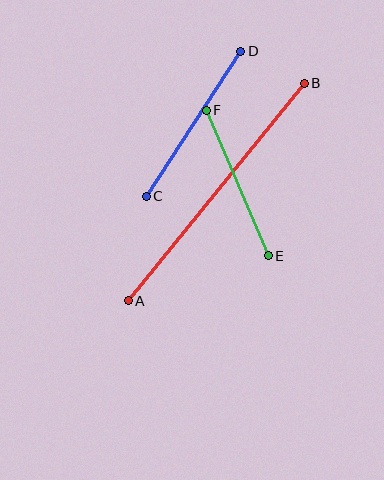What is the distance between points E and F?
The distance is approximately 158 pixels.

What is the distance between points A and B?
The distance is approximately 280 pixels.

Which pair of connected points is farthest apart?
Points A and B are farthest apart.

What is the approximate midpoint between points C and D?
The midpoint is at approximately (194, 124) pixels.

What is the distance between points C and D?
The distance is approximately 173 pixels.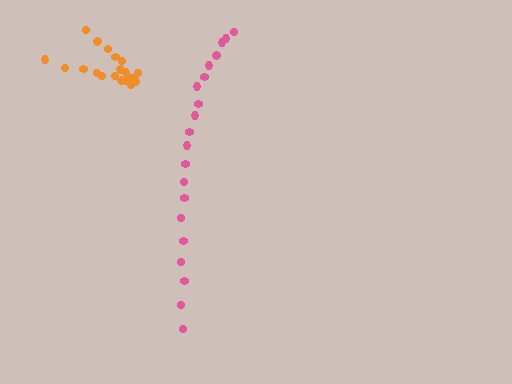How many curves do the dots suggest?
There are 2 distinct paths.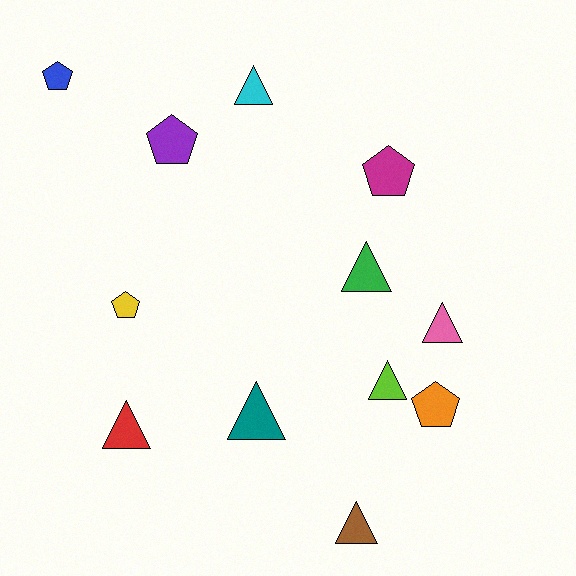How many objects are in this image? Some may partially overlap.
There are 12 objects.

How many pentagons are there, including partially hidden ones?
There are 5 pentagons.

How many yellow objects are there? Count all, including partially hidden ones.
There is 1 yellow object.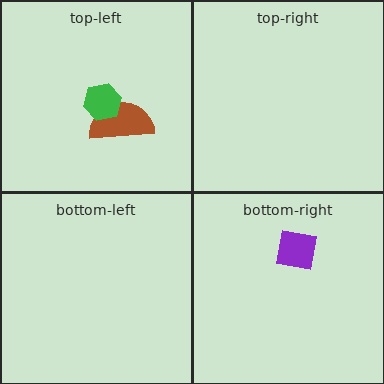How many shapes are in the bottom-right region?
1.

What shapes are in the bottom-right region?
The purple square.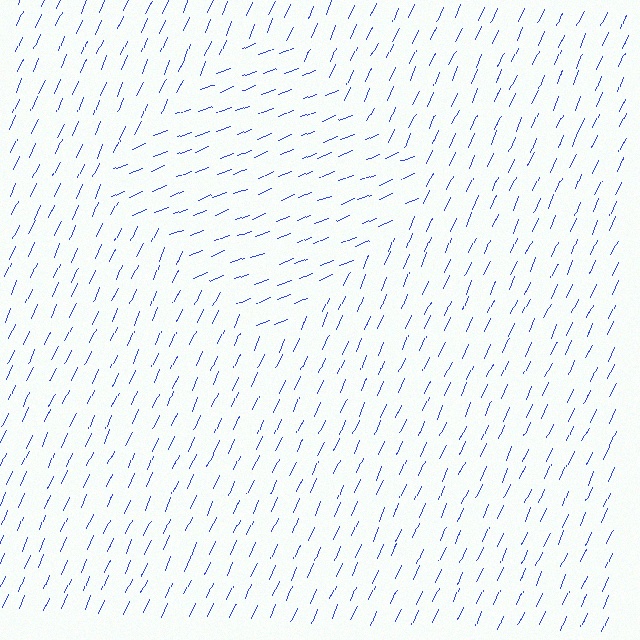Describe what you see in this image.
The image is filled with small blue line segments. A diamond region in the image has lines oriented differently from the surrounding lines, creating a visible texture boundary.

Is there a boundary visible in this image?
Yes, there is a texture boundary formed by a change in line orientation.